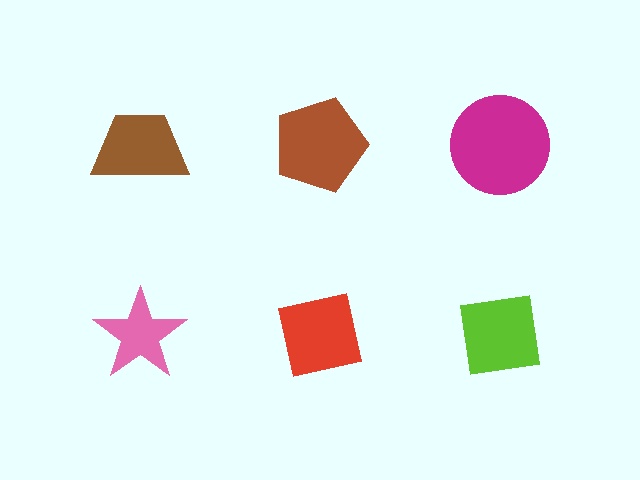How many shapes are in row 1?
3 shapes.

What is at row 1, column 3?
A magenta circle.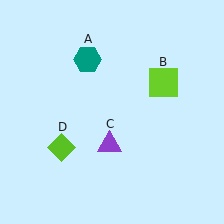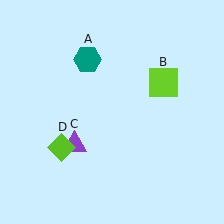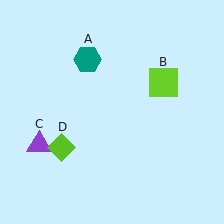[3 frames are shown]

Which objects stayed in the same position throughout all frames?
Teal hexagon (object A) and lime square (object B) and lime diamond (object D) remained stationary.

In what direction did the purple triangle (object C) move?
The purple triangle (object C) moved left.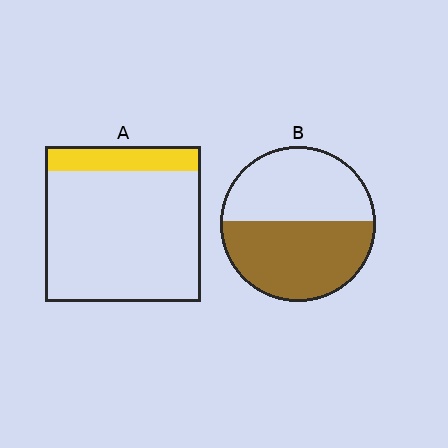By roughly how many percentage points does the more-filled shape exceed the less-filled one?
By roughly 35 percentage points (B over A).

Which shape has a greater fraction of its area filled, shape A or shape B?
Shape B.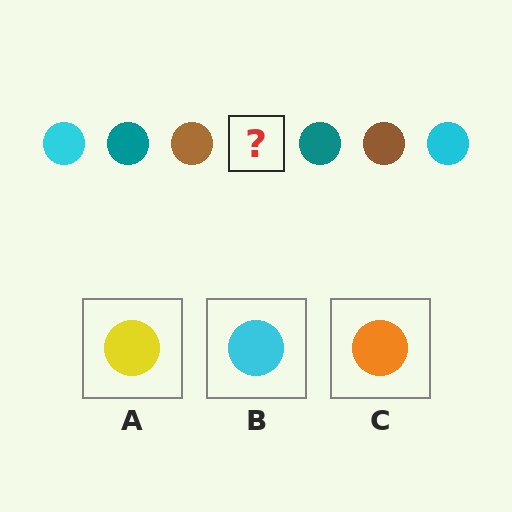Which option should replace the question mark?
Option B.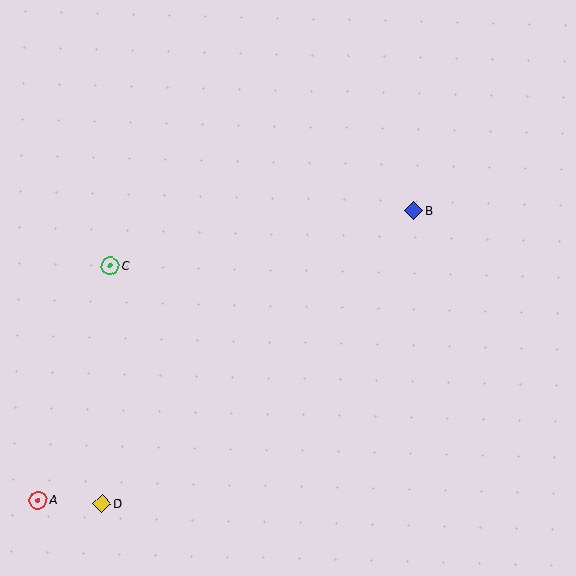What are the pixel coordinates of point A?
Point A is at (38, 500).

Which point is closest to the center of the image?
Point B at (414, 210) is closest to the center.